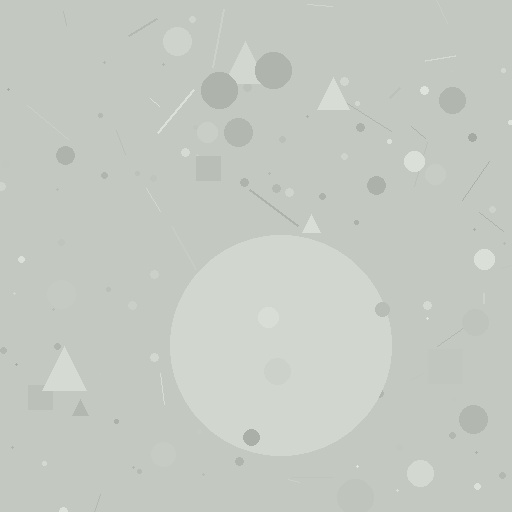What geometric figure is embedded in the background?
A circle is embedded in the background.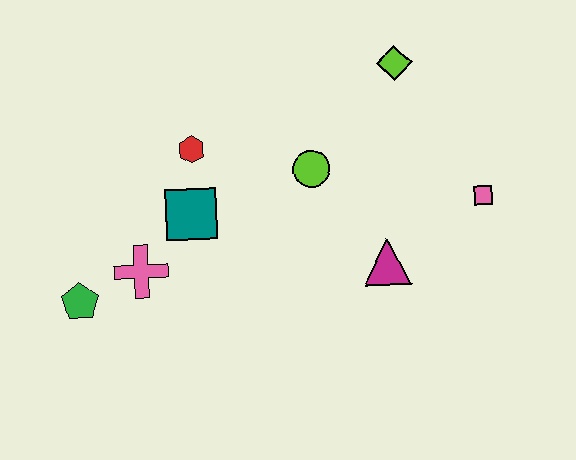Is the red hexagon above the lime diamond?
No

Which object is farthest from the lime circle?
The green pentagon is farthest from the lime circle.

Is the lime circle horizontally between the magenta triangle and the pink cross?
Yes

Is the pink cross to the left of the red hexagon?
Yes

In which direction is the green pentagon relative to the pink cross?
The green pentagon is to the left of the pink cross.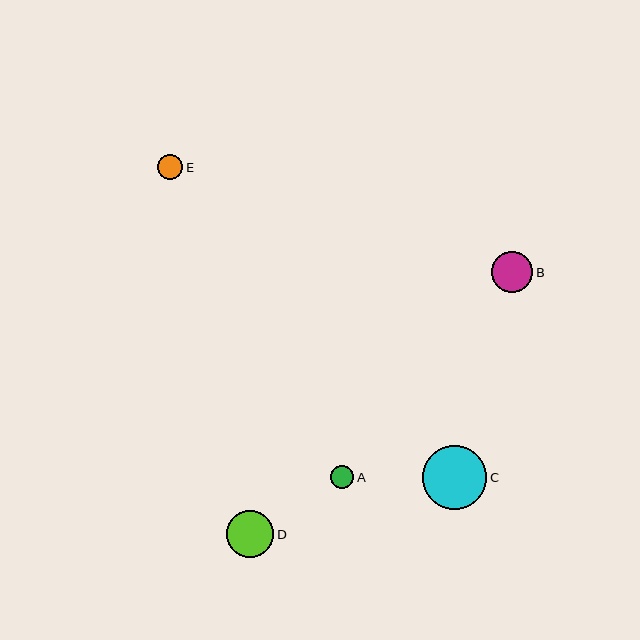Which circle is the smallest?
Circle A is the smallest with a size of approximately 23 pixels.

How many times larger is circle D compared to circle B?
Circle D is approximately 1.1 times the size of circle B.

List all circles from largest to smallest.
From largest to smallest: C, D, B, E, A.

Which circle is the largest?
Circle C is the largest with a size of approximately 65 pixels.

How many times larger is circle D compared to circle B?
Circle D is approximately 1.1 times the size of circle B.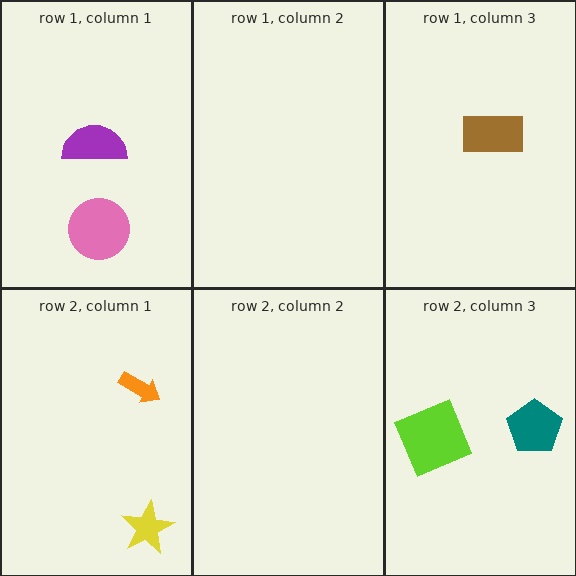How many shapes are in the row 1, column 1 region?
2.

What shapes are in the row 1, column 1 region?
The pink circle, the purple semicircle.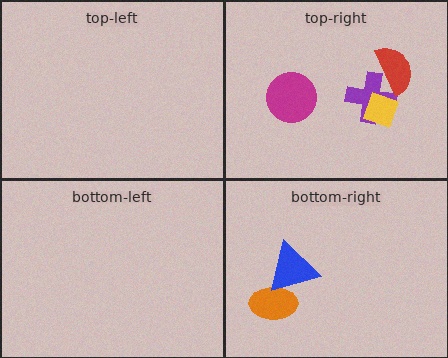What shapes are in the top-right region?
The purple cross, the magenta circle, the yellow diamond, the red semicircle.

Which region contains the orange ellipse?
The bottom-right region.